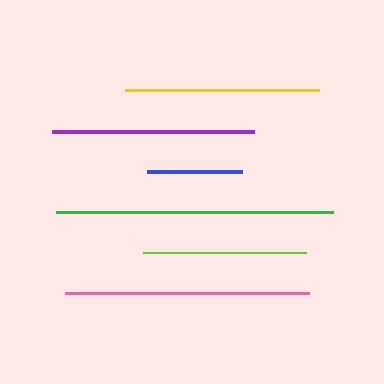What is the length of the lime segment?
The lime segment is approximately 164 pixels long.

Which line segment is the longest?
The green line is the longest at approximately 277 pixels.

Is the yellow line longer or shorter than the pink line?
The pink line is longer than the yellow line.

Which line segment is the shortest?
The blue line is the shortest at approximately 95 pixels.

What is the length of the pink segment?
The pink segment is approximately 244 pixels long.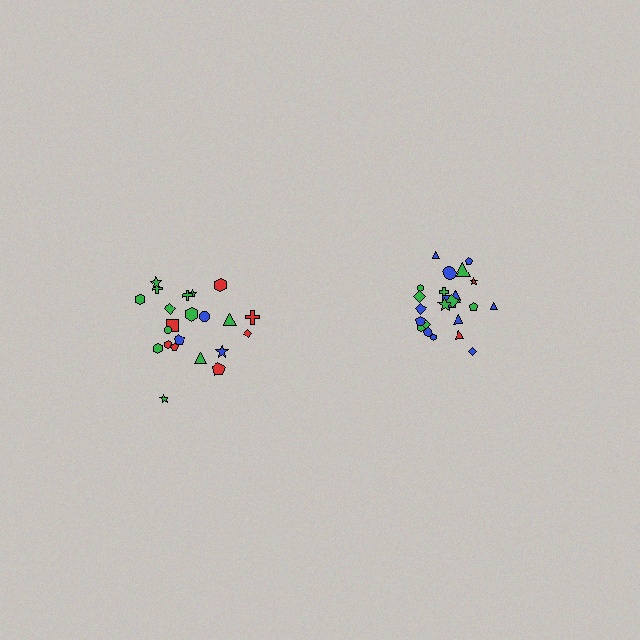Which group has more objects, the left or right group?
The right group.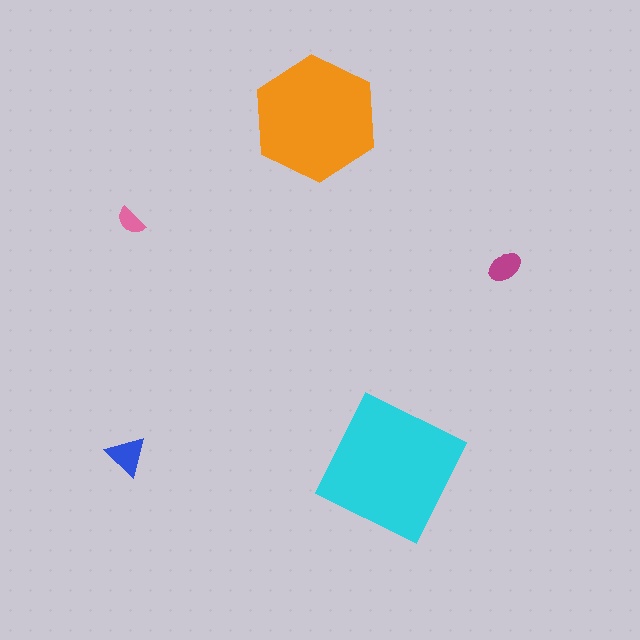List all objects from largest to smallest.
The cyan square, the orange hexagon, the blue triangle, the magenta ellipse, the pink semicircle.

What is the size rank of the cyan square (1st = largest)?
1st.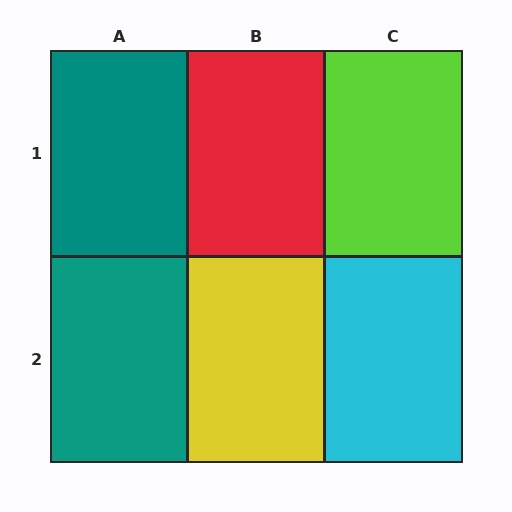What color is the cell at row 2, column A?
Teal.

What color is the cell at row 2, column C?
Cyan.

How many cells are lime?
1 cell is lime.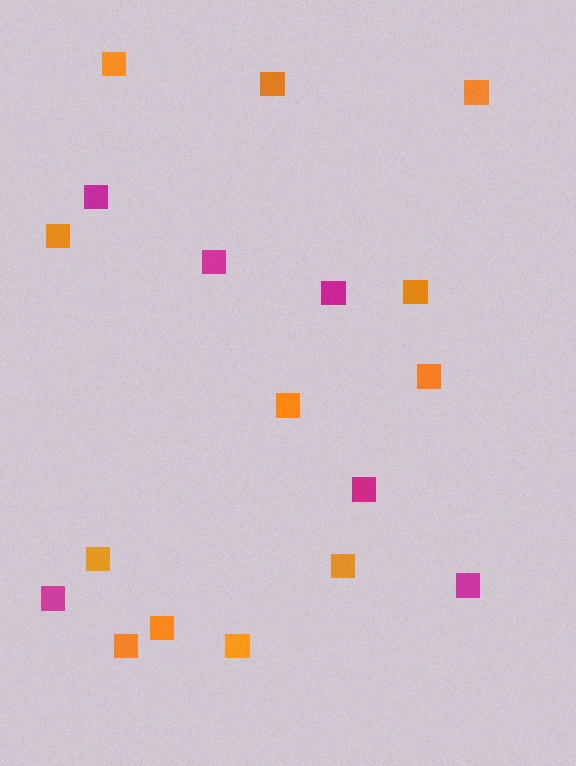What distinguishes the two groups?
There are 2 groups: one group of orange squares (12) and one group of magenta squares (6).